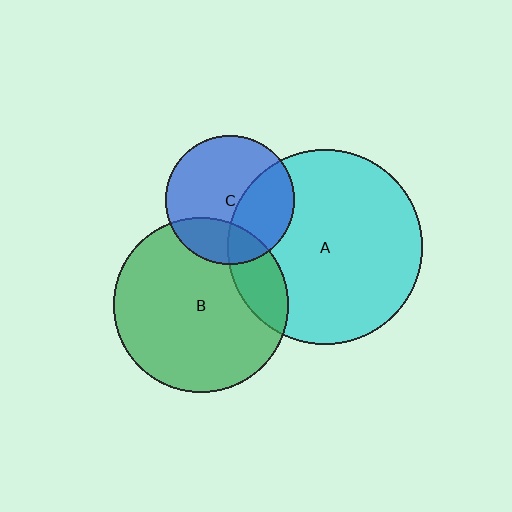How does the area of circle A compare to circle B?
Approximately 1.2 times.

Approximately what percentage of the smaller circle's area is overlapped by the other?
Approximately 35%.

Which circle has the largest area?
Circle A (cyan).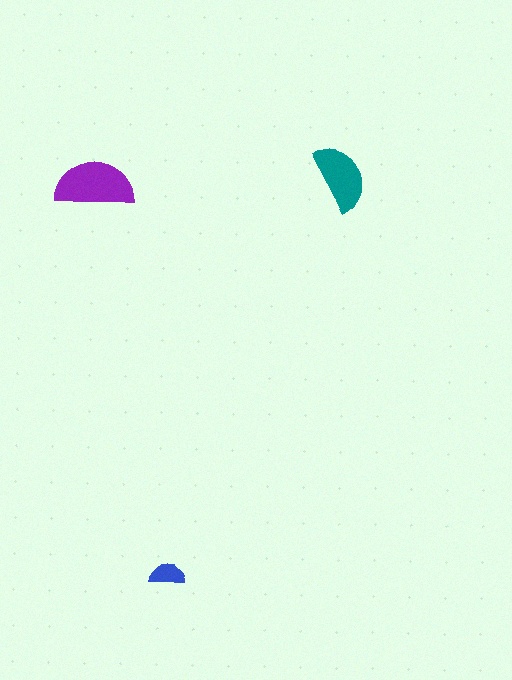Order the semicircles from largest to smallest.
the purple one, the teal one, the blue one.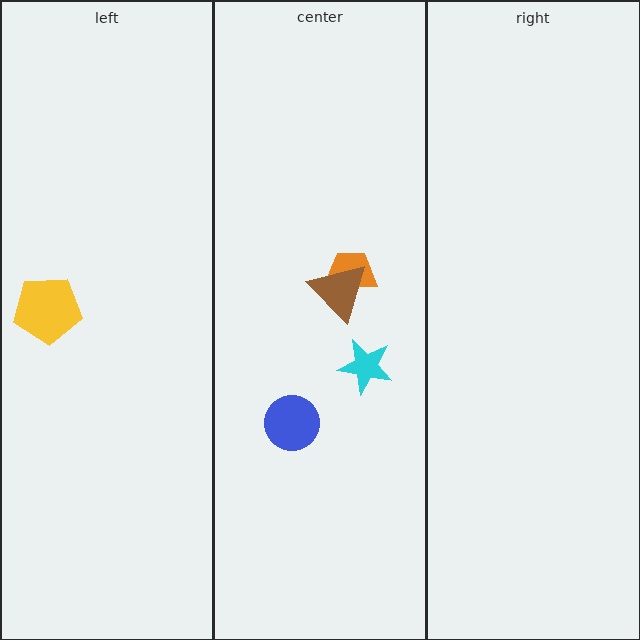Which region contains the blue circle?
The center region.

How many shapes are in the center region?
4.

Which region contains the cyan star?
The center region.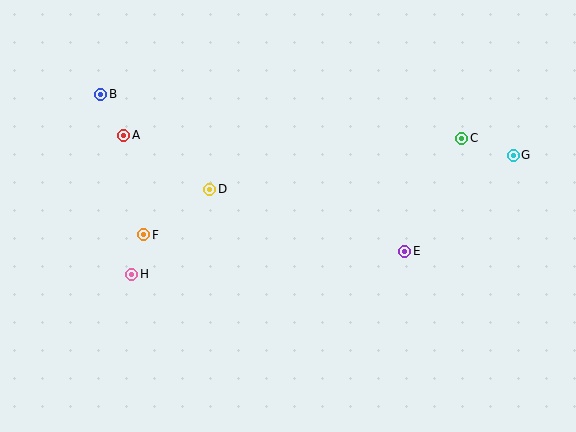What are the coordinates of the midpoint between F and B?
The midpoint between F and B is at (122, 165).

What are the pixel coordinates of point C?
Point C is at (462, 138).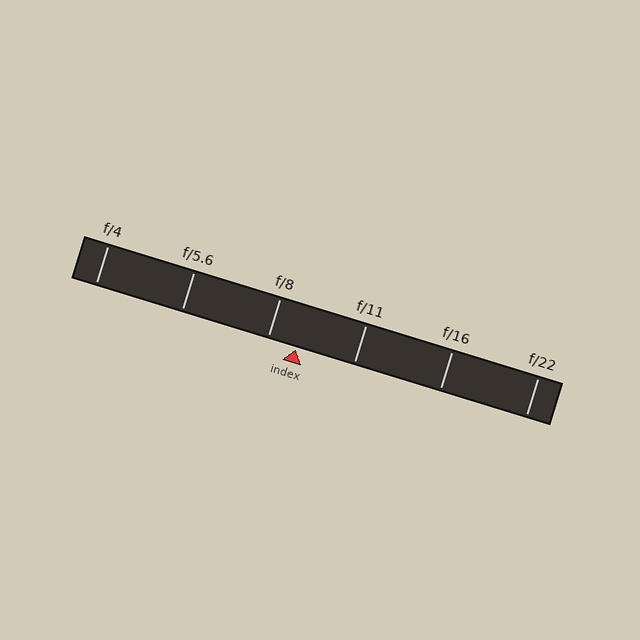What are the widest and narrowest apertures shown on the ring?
The widest aperture shown is f/4 and the narrowest is f/22.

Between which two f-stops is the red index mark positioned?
The index mark is between f/8 and f/11.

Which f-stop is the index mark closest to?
The index mark is closest to f/8.